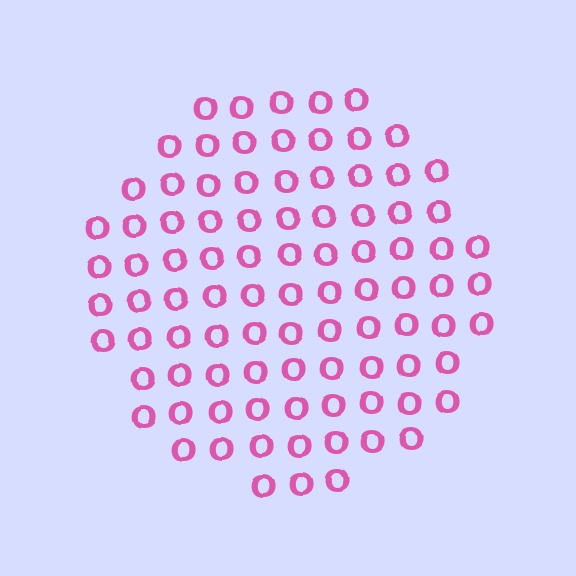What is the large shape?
The large shape is a circle.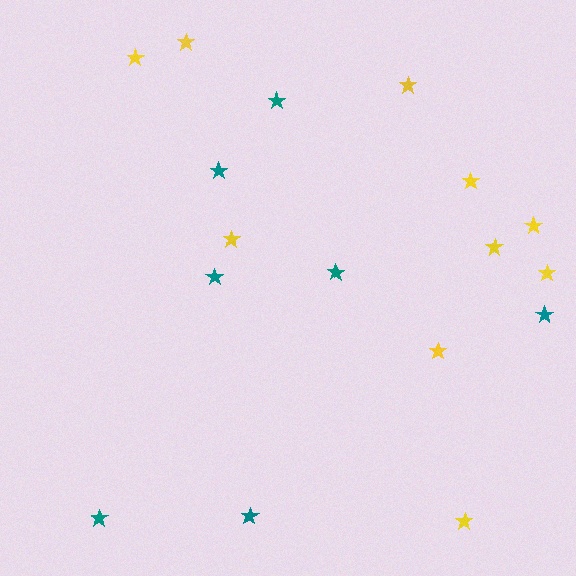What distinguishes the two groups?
There are 2 groups: one group of yellow stars (10) and one group of teal stars (7).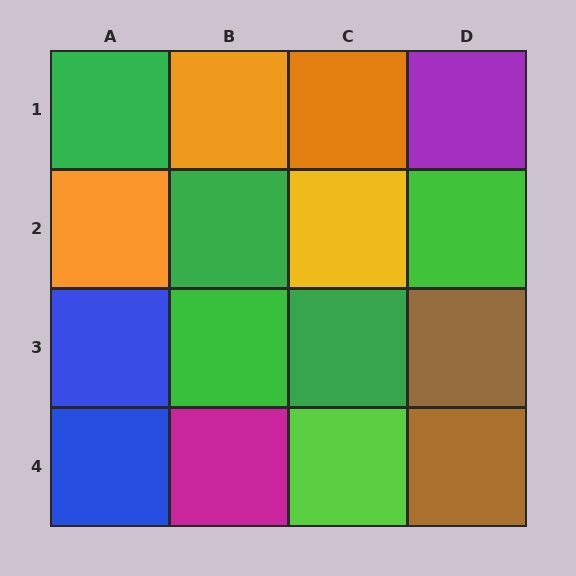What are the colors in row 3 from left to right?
Blue, green, green, brown.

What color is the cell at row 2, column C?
Yellow.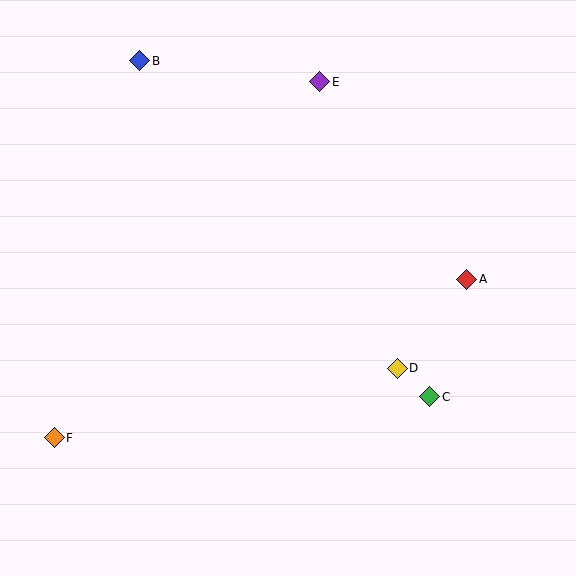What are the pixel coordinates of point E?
Point E is at (320, 82).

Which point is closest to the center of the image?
Point D at (397, 368) is closest to the center.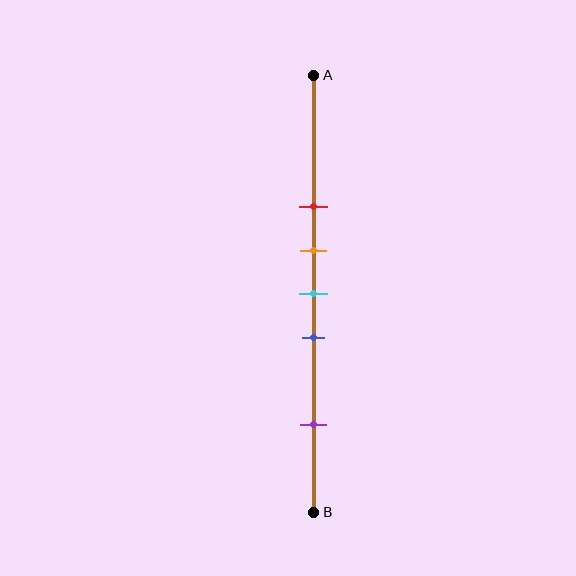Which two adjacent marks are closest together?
The orange and cyan marks are the closest adjacent pair.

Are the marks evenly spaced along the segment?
No, the marks are not evenly spaced.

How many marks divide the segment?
There are 5 marks dividing the segment.